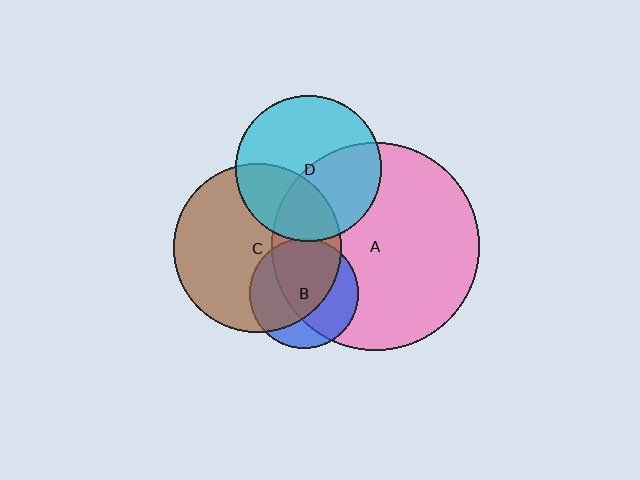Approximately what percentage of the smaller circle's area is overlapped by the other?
Approximately 35%.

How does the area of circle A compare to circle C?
Approximately 1.5 times.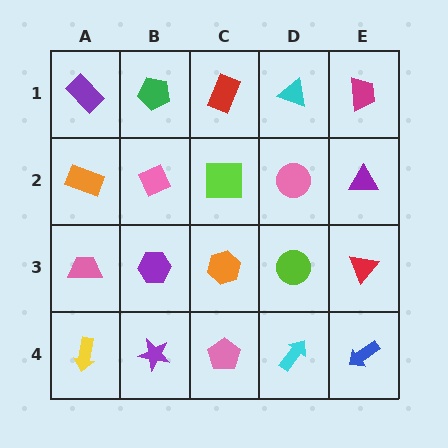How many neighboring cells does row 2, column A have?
3.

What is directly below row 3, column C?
A pink pentagon.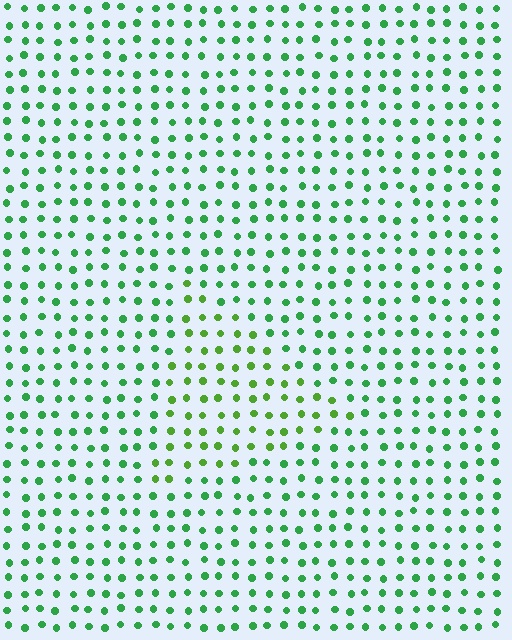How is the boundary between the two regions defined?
The boundary is defined purely by a slight shift in hue (about 29 degrees). Spacing, size, and orientation are identical on both sides.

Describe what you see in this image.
The image is filled with small green elements in a uniform arrangement. A triangle-shaped region is visible where the elements are tinted to a slightly different hue, forming a subtle color boundary.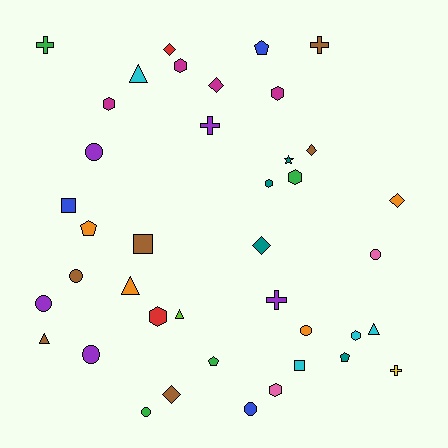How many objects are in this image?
There are 40 objects.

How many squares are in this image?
There are 3 squares.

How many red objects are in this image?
There are 2 red objects.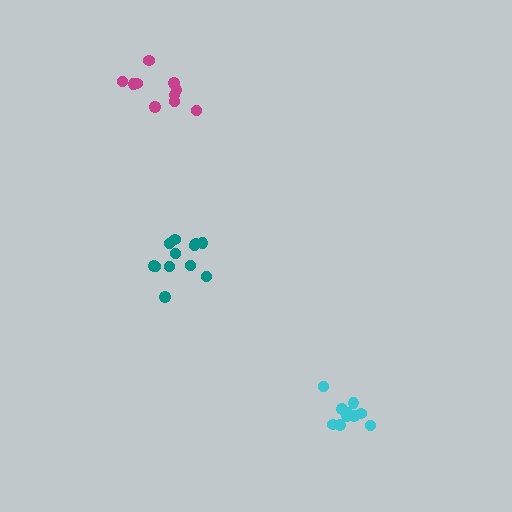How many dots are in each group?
Group 1: 10 dots, Group 2: 10 dots, Group 3: 12 dots (32 total).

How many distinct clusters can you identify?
There are 3 distinct clusters.